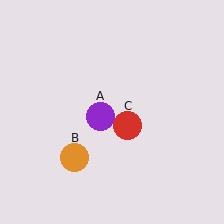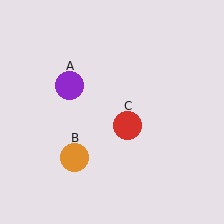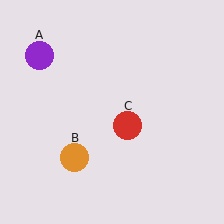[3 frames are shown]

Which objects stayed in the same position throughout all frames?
Orange circle (object B) and red circle (object C) remained stationary.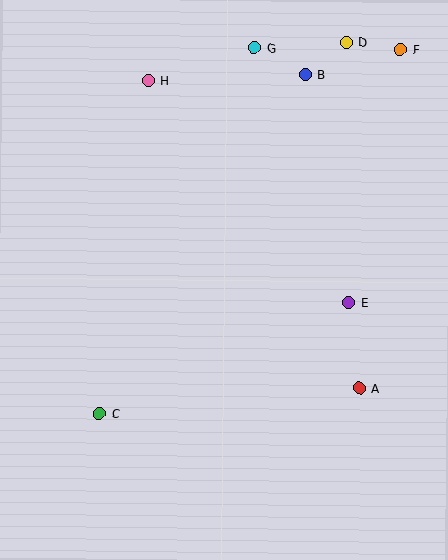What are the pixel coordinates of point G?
Point G is at (254, 48).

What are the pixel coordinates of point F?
Point F is at (400, 50).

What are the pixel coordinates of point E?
Point E is at (349, 303).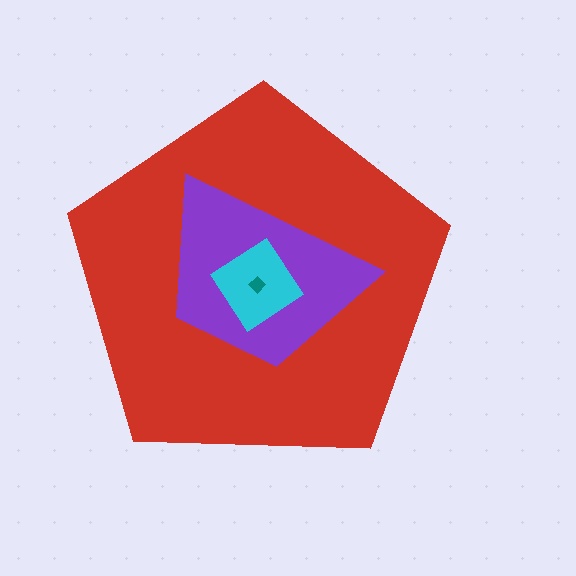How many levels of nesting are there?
4.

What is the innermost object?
The teal diamond.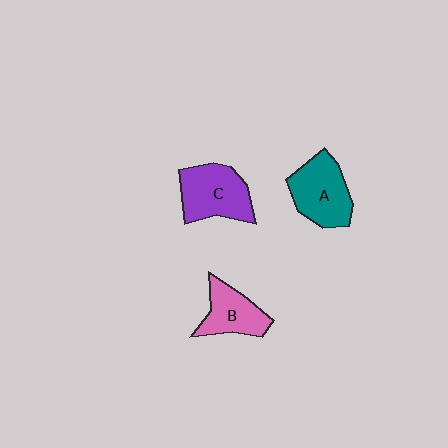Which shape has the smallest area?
Shape B (pink).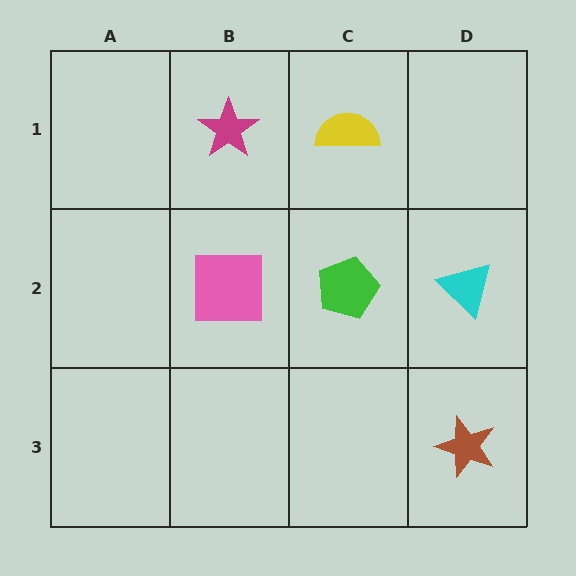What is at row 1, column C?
A yellow semicircle.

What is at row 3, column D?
A brown star.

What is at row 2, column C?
A green pentagon.